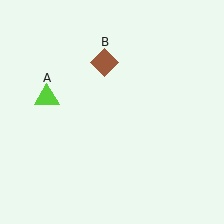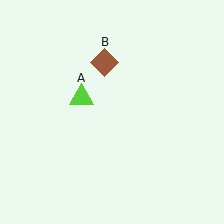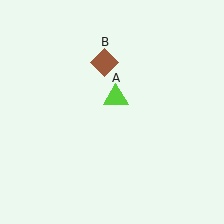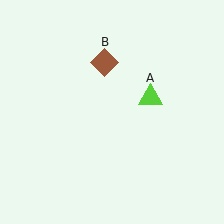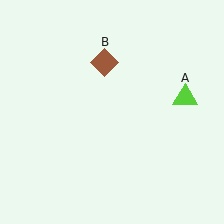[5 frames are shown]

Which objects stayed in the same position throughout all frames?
Brown diamond (object B) remained stationary.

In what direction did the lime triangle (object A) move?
The lime triangle (object A) moved right.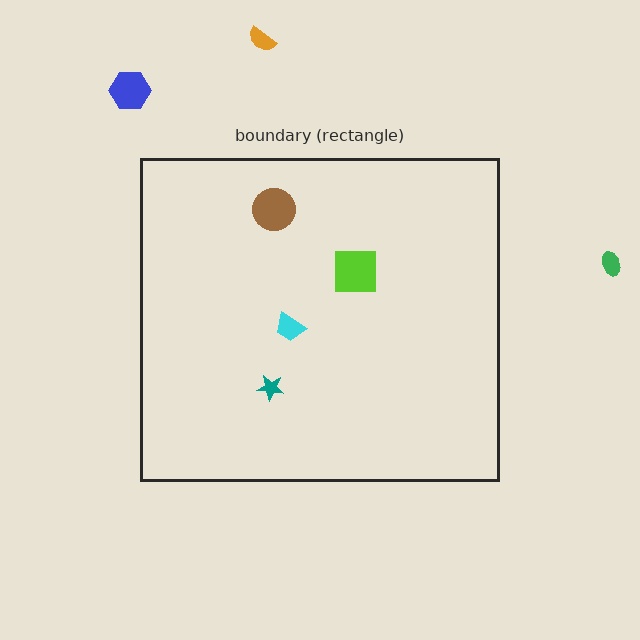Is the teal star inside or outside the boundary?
Inside.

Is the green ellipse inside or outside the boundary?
Outside.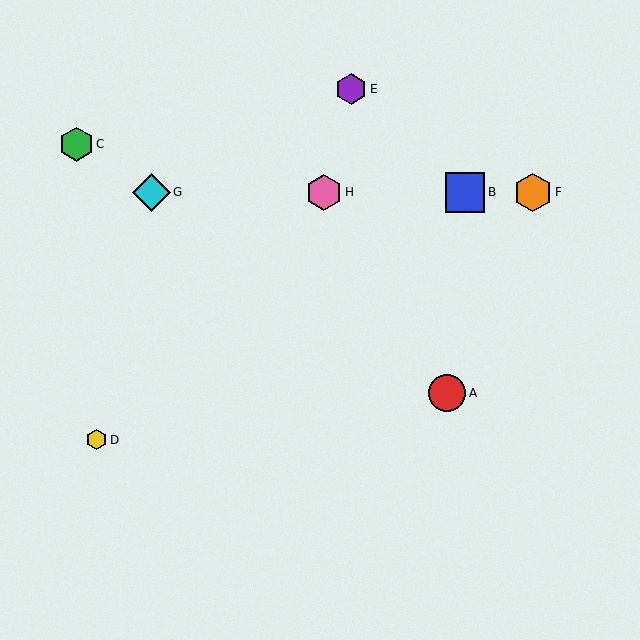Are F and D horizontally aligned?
No, F is at y≈192 and D is at y≈440.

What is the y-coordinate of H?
Object H is at y≈192.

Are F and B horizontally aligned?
Yes, both are at y≈192.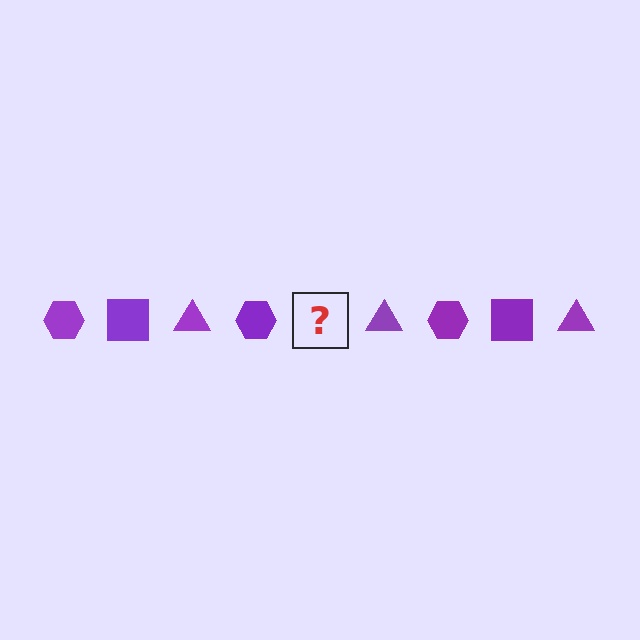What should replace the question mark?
The question mark should be replaced with a purple square.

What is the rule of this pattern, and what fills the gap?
The rule is that the pattern cycles through hexagon, square, triangle shapes in purple. The gap should be filled with a purple square.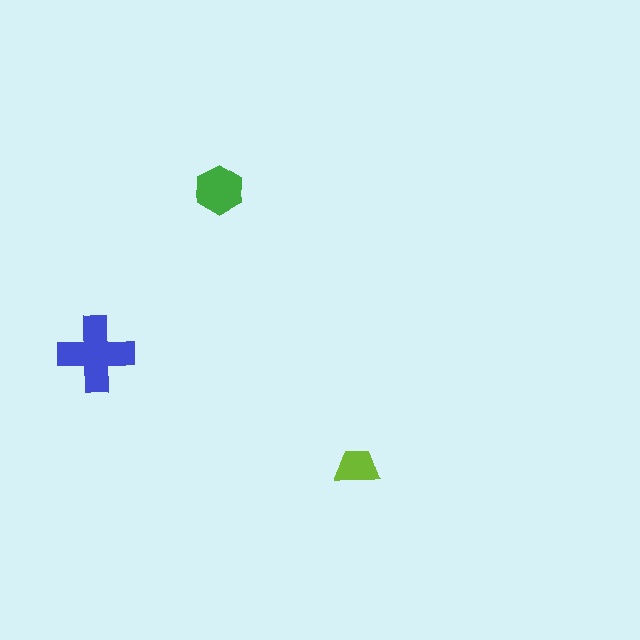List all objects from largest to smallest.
The blue cross, the green hexagon, the lime trapezoid.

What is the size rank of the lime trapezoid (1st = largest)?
3rd.